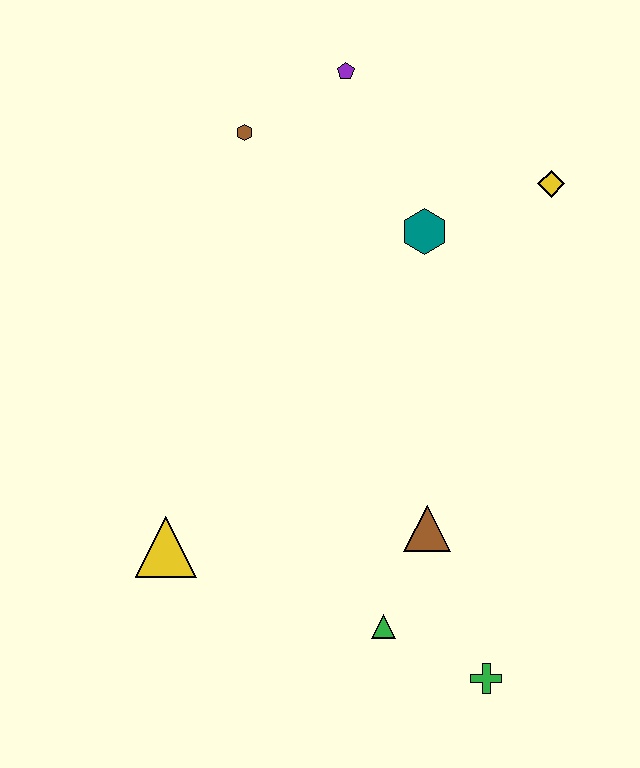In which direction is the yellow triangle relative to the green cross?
The yellow triangle is to the left of the green cross.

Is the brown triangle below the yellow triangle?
No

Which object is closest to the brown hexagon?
The purple pentagon is closest to the brown hexagon.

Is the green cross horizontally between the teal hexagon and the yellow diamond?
Yes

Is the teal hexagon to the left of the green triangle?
No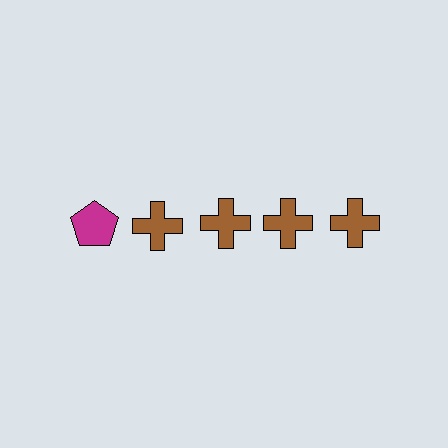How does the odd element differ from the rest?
It differs in both color (magenta instead of brown) and shape (pentagon instead of cross).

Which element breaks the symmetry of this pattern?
The magenta pentagon in the top row, leftmost column breaks the symmetry. All other shapes are brown crosses.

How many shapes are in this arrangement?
There are 5 shapes arranged in a grid pattern.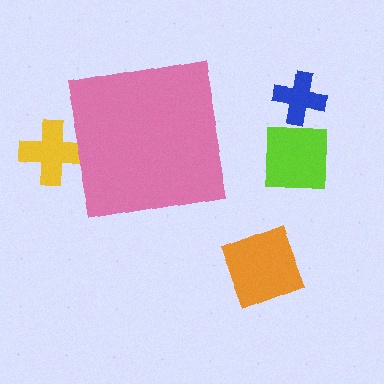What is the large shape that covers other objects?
A pink square.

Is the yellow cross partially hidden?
Yes, the yellow cross is partially hidden behind the pink square.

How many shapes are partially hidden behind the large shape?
1 shape is partially hidden.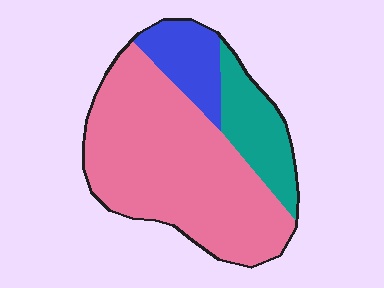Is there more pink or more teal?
Pink.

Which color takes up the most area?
Pink, at roughly 70%.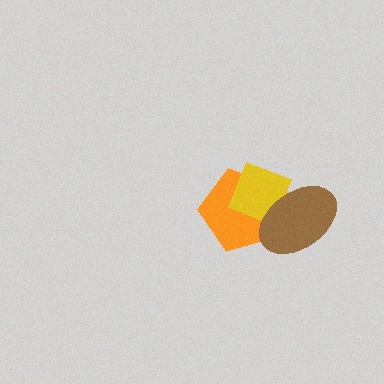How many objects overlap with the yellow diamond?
2 objects overlap with the yellow diamond.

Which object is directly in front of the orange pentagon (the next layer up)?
The yellow diamond is directly in front of the orange pentagon.